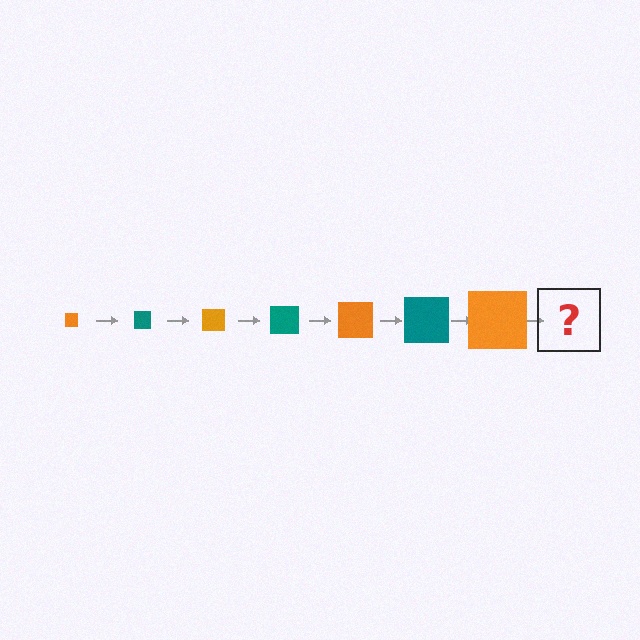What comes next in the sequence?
The next element should be a teal square, larger than the previous one.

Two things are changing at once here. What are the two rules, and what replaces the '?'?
The two rules are that the square grows larger each step and the color cycles through orange and teal. The '?' should be a teal square, larger than the previous one.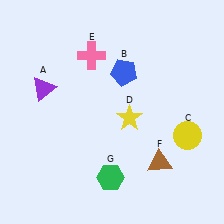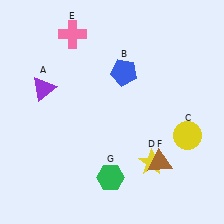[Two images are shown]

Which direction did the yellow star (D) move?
The yellow star (D) moved down.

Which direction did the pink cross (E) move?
The pink cross (E) moved up.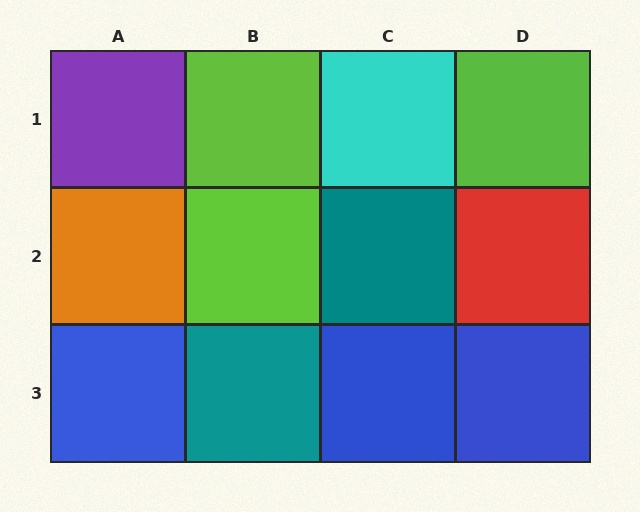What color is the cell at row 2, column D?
Red.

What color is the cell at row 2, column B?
Lime.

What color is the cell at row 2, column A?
Orange.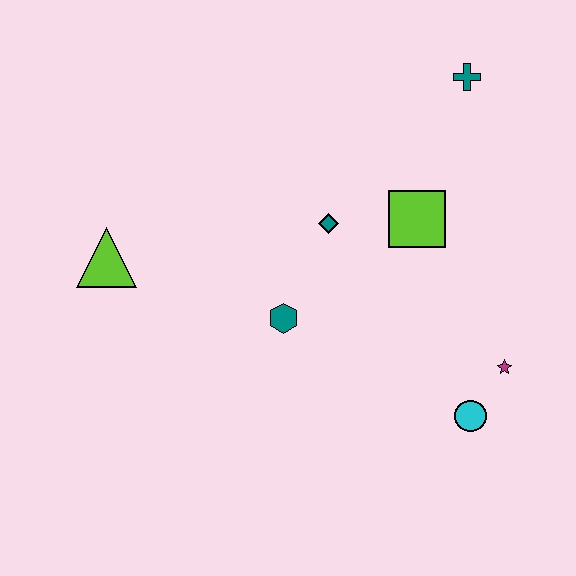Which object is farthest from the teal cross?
The lime triangle is farthest from the teal cross.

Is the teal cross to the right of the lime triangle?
Yes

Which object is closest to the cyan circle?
The magenta star is closest to the cyan circle.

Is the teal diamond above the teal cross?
No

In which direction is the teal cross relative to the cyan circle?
The teal cross is above the cyan circle.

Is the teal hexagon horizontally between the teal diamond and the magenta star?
No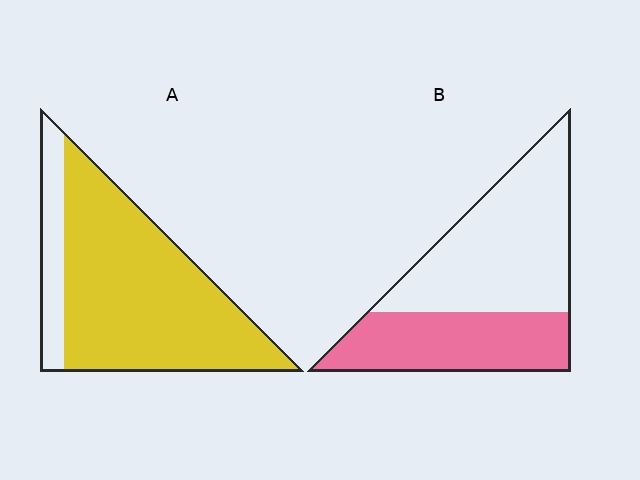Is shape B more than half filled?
No.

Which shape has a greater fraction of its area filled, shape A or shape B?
Shape A.